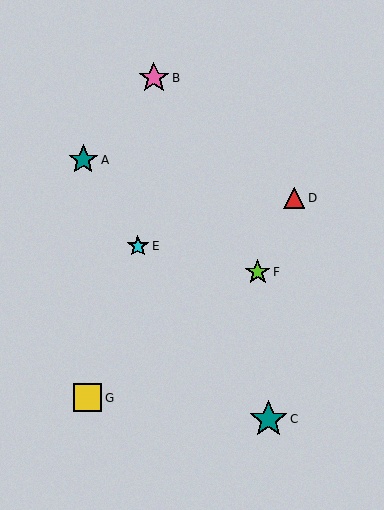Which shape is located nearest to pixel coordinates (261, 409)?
The teal star (labeled C) at (269, 419) is nearest to that location.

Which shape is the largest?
The teal star (labeled C) is the largest.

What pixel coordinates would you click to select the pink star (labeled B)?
Click at (154, 78) to select the pink star B.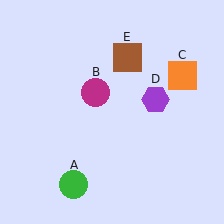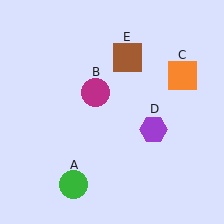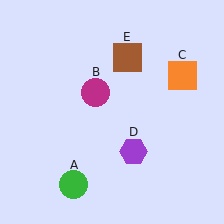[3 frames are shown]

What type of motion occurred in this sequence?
The purple hexagon (object D) rotated clockwise around the center of the scene.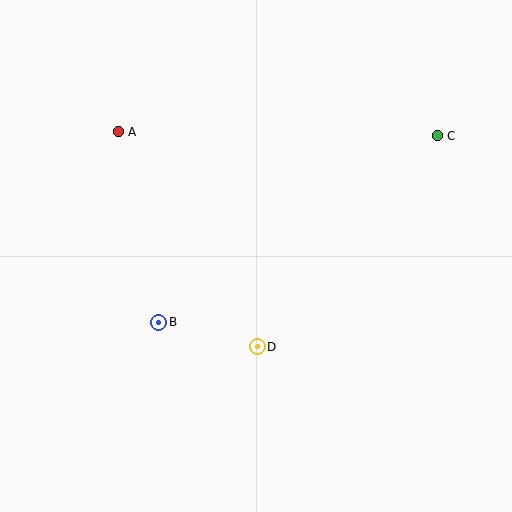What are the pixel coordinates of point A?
Point A is at (118, 132).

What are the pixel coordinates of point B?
Point B is at (159, 322).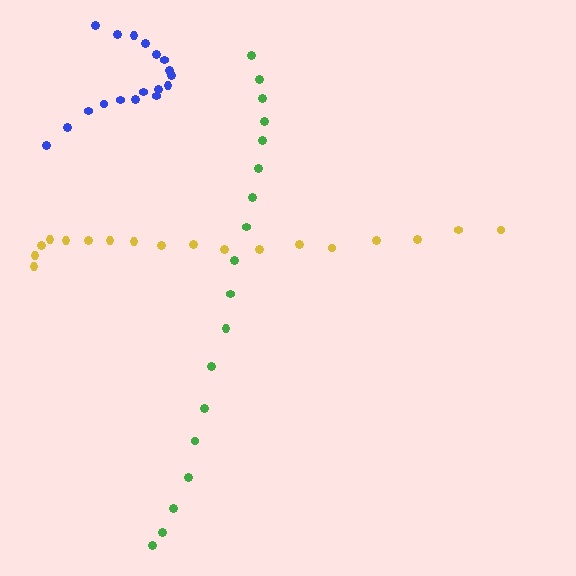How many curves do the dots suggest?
There are 3 distinct paths.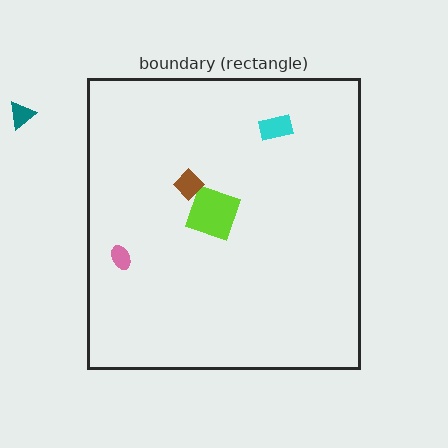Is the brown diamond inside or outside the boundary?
Inside.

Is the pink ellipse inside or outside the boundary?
Inside.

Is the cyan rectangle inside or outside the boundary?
Inside.